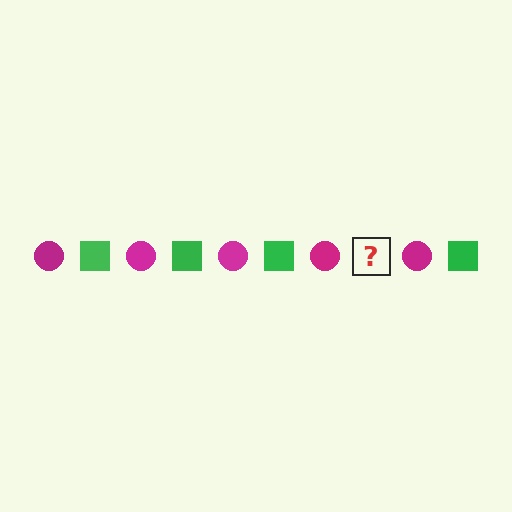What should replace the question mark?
The question mark should be replaced with a green square.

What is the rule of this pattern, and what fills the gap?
The rule is that the pattern alternates between magenta circle and green square. The gap should be filled with a green square.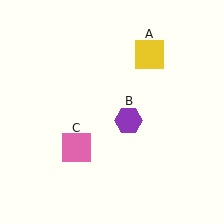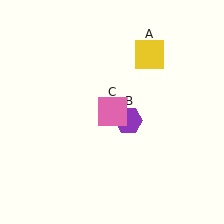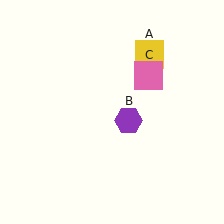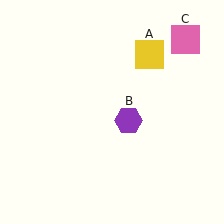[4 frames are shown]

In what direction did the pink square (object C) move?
The pink square (object C) moved up and to the right.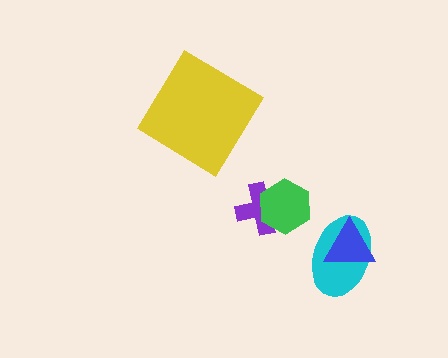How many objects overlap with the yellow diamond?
0 objects overlap with the yellow diamond.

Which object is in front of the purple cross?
The green hexagon is in front of the purple cross.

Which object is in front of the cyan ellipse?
The blue triangle is in front of the cyan ellipse.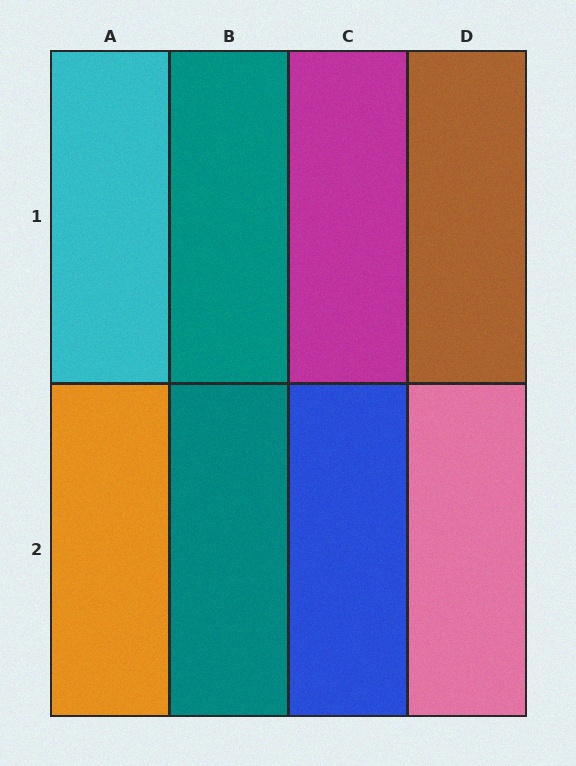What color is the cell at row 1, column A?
Cyan.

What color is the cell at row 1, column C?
Magenta.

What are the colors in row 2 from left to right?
Orange, teal, blue, pink.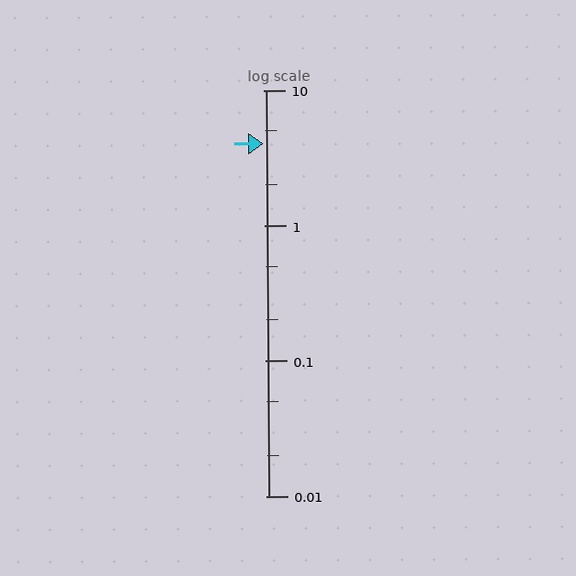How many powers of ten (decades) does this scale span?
The scale spans 3 decades, from 0.01 to 10.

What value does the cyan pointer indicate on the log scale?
The pointer indicates approximately 4.